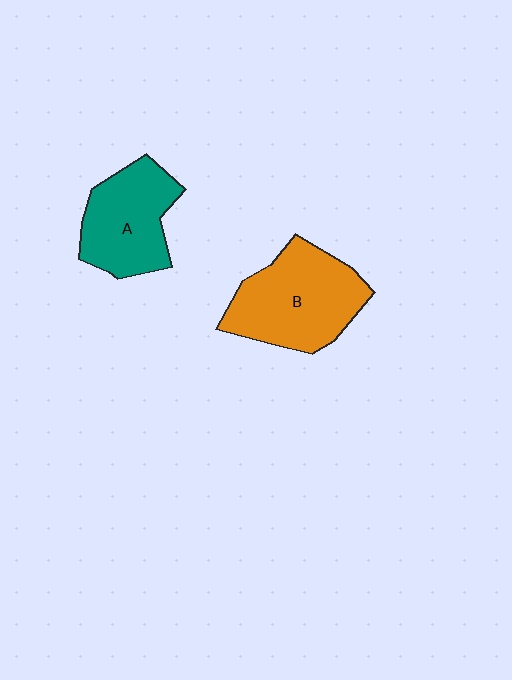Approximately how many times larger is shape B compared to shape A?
Approximately 1.3 times.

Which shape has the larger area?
Shape B (orange).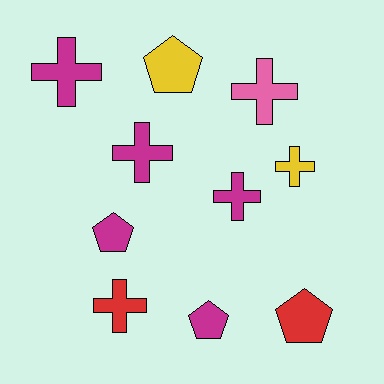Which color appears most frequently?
Magenta, with 5 objects.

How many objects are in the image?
There are 10 objects.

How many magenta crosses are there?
There are 3 magenta crosses.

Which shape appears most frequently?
Cross, with 6 objects.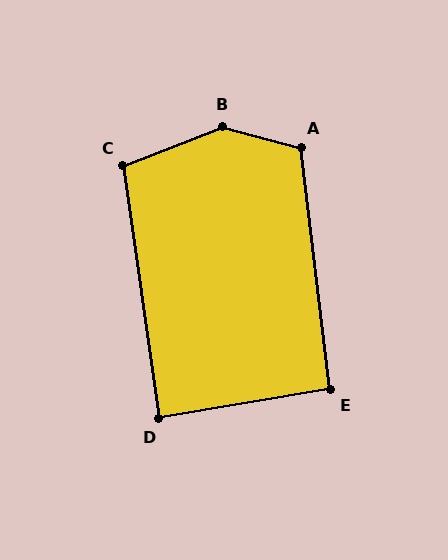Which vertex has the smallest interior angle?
D, at approximately 89 degrees.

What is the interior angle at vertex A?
Approximately 112 degrees (obtuse).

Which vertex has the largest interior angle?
B, at approximately 144 degrees.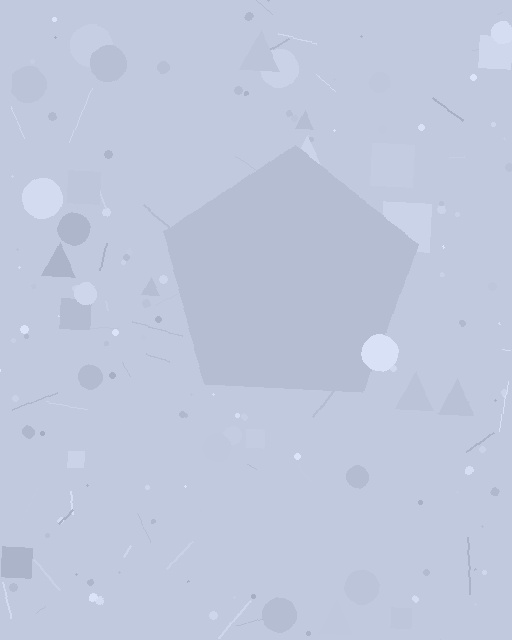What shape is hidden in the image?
A pentagon is hidden in the image.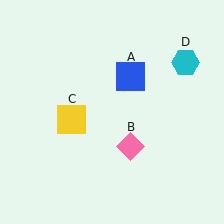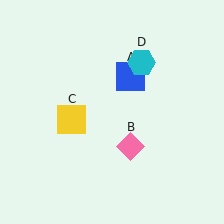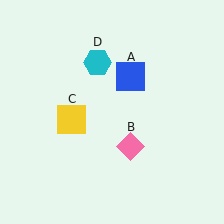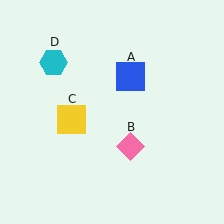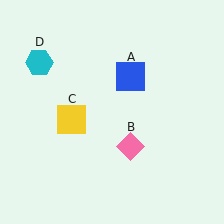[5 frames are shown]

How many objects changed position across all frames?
1 object changed position: cyan hexagon (object D).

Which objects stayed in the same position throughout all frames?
Blue square (object A) and pink diamond (object B) and yellow square (object C) remained stationary.